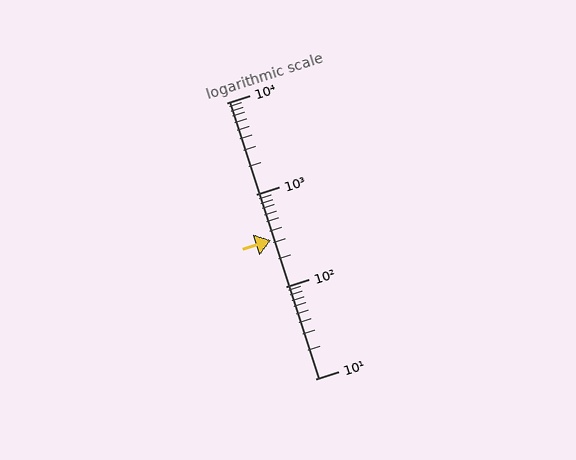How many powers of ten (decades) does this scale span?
The scale spans 3 decades, from 10 to 10000.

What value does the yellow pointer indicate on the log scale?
The pointer indicates approximately 320.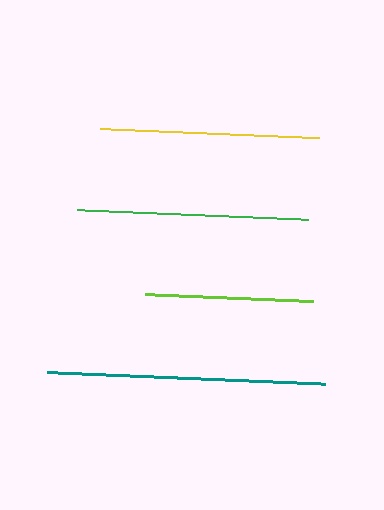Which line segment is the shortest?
The lime line is the shortest at approximately 168 pixels.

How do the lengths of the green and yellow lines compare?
The green and yellow lines are approximately the same length.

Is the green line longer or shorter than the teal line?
The teal line is longer than the green line.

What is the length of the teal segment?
The teal segment is approximately 278 pixels long.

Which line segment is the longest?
The teal line is the longest at approximately 278 pixels.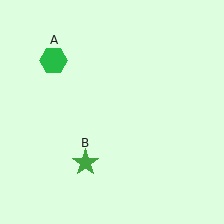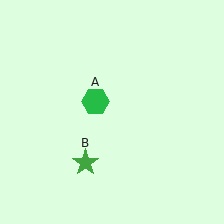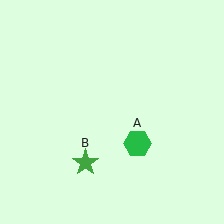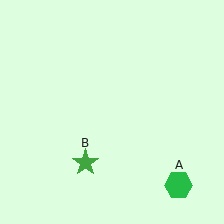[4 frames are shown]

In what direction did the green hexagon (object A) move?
The green hexagon (object A) moved down and to the right.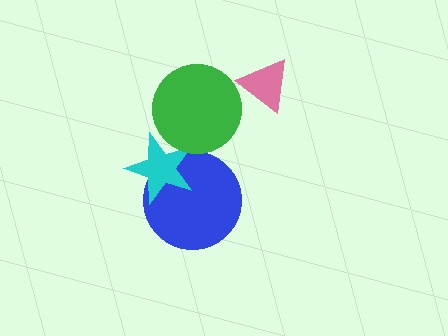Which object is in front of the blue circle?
The cyan star is in front of the blue circle.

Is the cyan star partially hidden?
Yes, it is partially covered by another shape.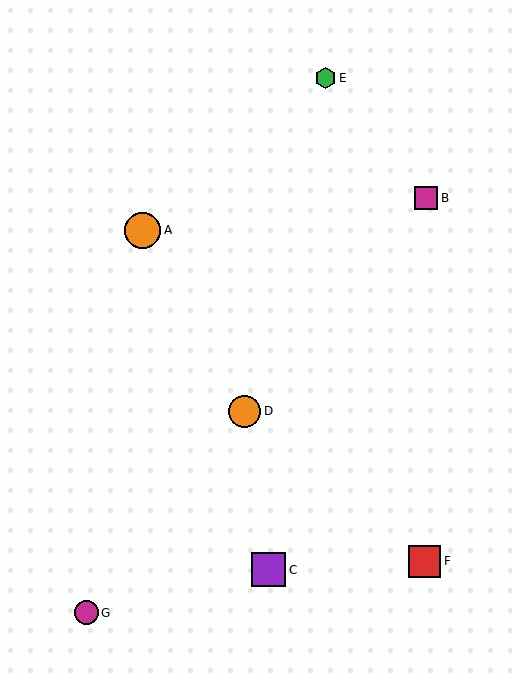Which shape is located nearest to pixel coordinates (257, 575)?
The purple square (labeled C) at (269, 570) is nearest to that location.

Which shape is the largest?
The orange circle (labeled A) is the largest.